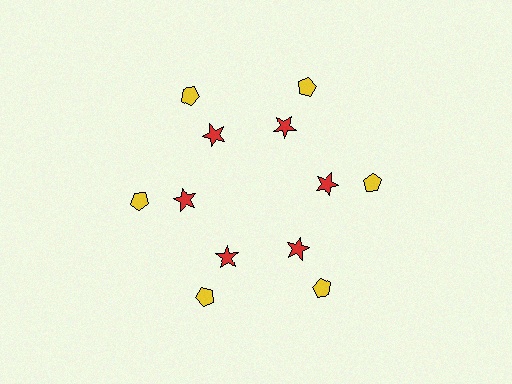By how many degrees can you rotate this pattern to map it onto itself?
The pattern maps onto itself every 60 degrees of rotation.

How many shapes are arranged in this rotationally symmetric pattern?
There are 12 shapes, arranged in 6 groups of 2.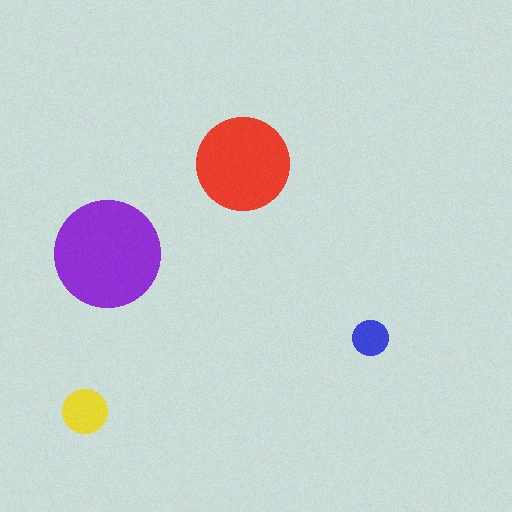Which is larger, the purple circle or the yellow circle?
The purple one.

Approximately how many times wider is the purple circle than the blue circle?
About 3 times wider.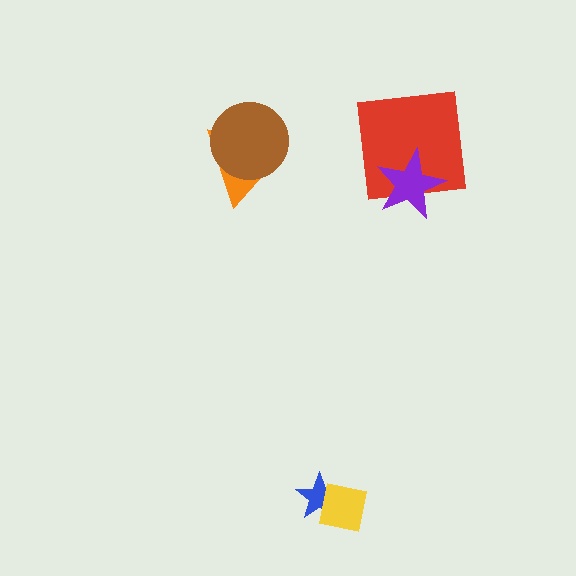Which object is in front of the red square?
The purple star is in front of the red square.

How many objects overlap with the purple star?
1 object overlaps with the purple star.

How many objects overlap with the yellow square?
1 object overlaps with the yellow square.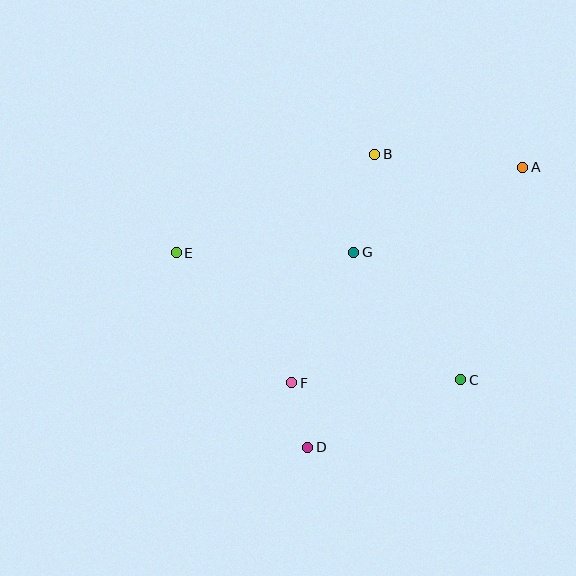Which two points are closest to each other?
Points D and F are closest to each other.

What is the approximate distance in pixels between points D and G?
The distance between D and G is approximately 200 pixels.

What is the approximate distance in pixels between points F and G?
The distance between F and G is approximately 144 pixels.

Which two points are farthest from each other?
Points A and E are farthest from each other.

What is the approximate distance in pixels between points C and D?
The distance between C and D is approximately 168 pixels.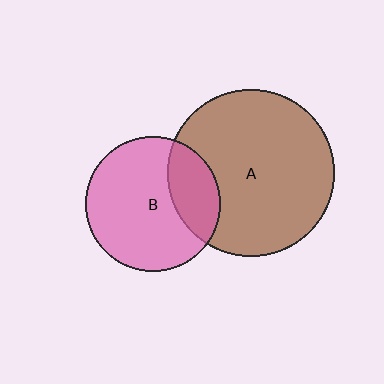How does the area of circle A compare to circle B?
Approximately 1.5 times.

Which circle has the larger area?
Circle A (brown).